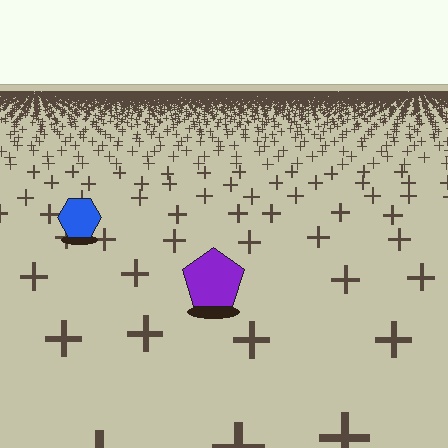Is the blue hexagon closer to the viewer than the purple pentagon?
No. The purple pentagon is closer — you can tell from the texture gradient: the ground texture is coarser near it.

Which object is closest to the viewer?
The purple pentagon is closest. The texture marks near it are larger and more spread out.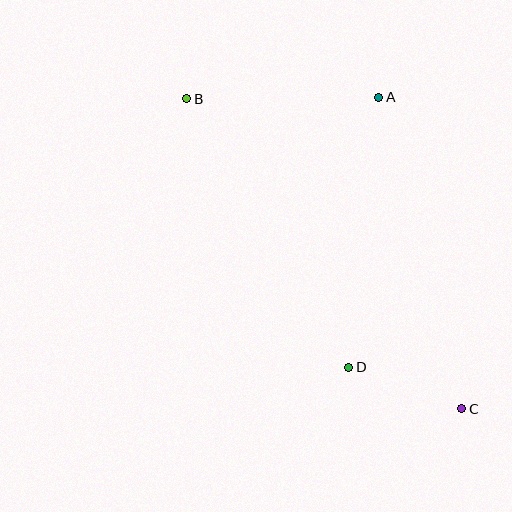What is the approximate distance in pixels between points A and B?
The distance between A and B is approximately 192 pixels.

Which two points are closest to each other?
Points C and D are closest to each other.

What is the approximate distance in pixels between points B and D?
The distance between B and D is approximately 314 pixels.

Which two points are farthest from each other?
Points B and C are farthest from each other.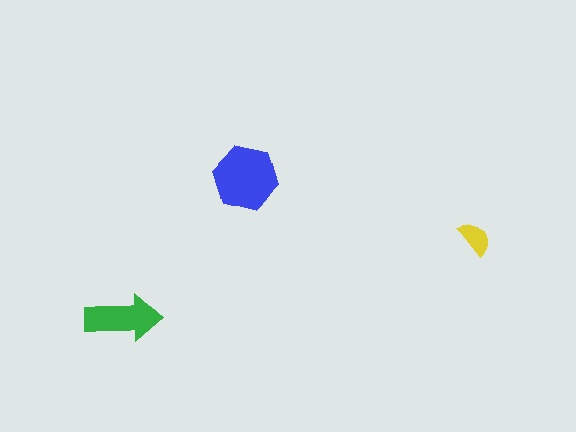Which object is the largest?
The blue hexagon.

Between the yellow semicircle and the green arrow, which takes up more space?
The green arrow.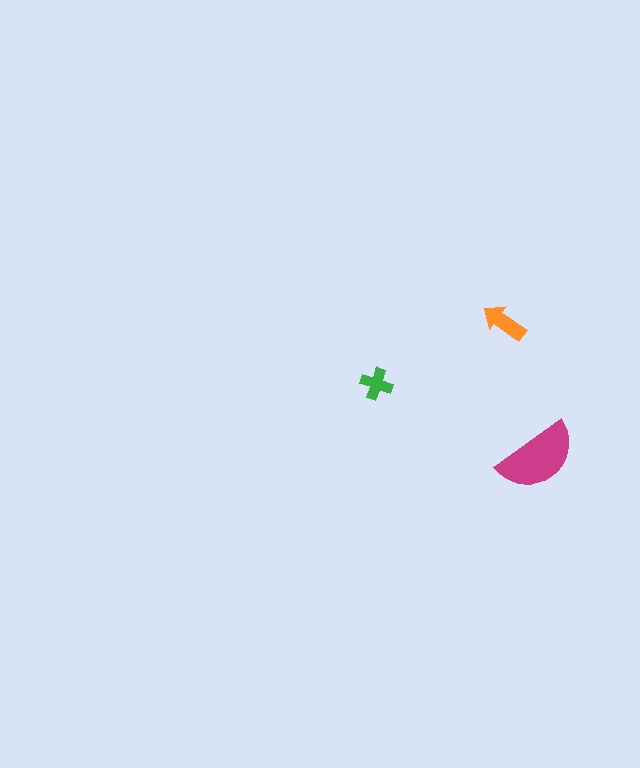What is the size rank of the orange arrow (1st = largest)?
2nd.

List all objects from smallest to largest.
The green cross, the orange arrow, the magenta semicircle.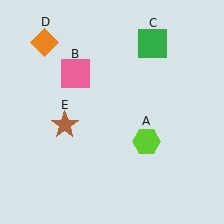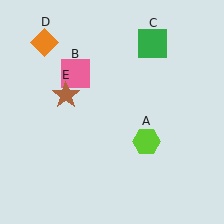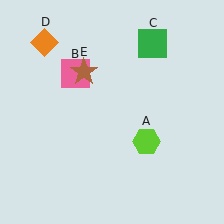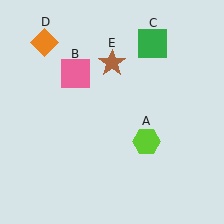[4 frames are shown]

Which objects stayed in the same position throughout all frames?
Lime hexagon (object A) and pink square (object B) and green square (object C) and orange diamond (object D) remained stationary.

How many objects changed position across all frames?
1 object changed position: brown star (object E).